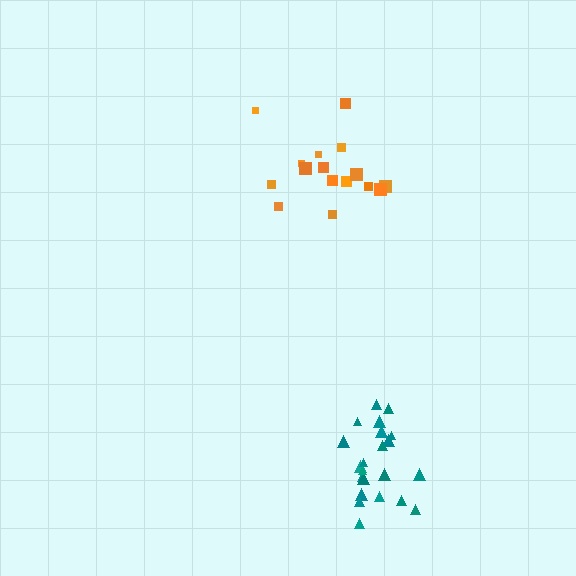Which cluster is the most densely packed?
Teal.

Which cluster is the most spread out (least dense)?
Orange.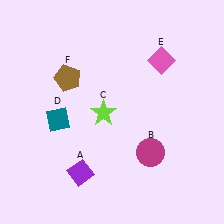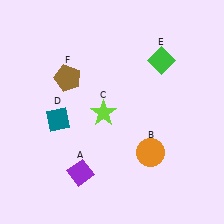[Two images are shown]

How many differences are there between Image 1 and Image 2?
There are 2 differences between the two images.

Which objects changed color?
B changed from magenta to orange. E changed from pink to green.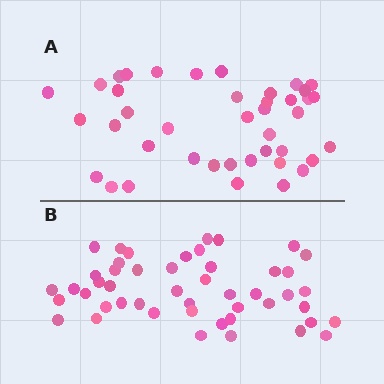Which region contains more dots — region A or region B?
Region B (the bottom region) has more dots.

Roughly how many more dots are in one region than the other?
Region B has roughly 8 or so more dots than region A.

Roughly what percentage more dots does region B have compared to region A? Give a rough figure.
About 15% more.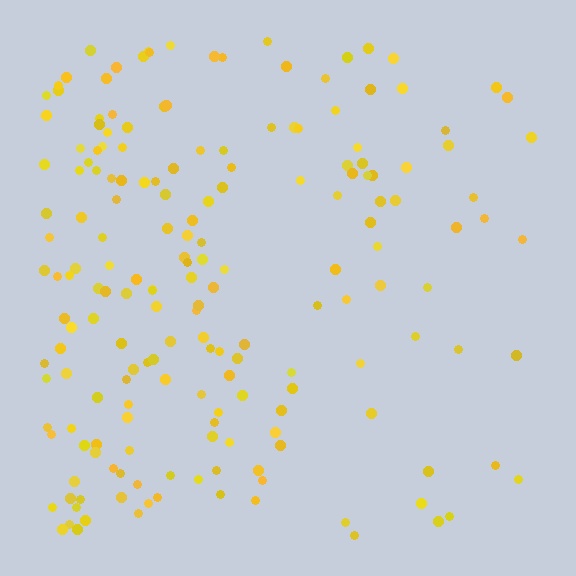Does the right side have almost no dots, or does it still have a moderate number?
Still a moderate number, just noticeably fewer than the left.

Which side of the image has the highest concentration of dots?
The left.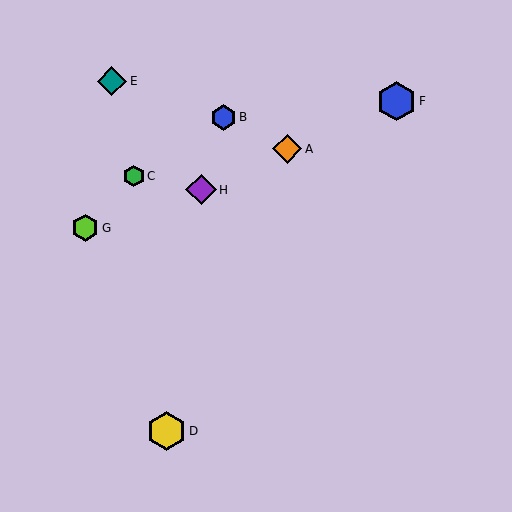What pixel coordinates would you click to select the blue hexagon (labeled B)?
Click at (223, 117) to select the blue hexagon B.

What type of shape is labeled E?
Shape E is a teal diamond.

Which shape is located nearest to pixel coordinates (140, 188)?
The green hexagon (labeled C) at (134, 176) is nearest to that location.